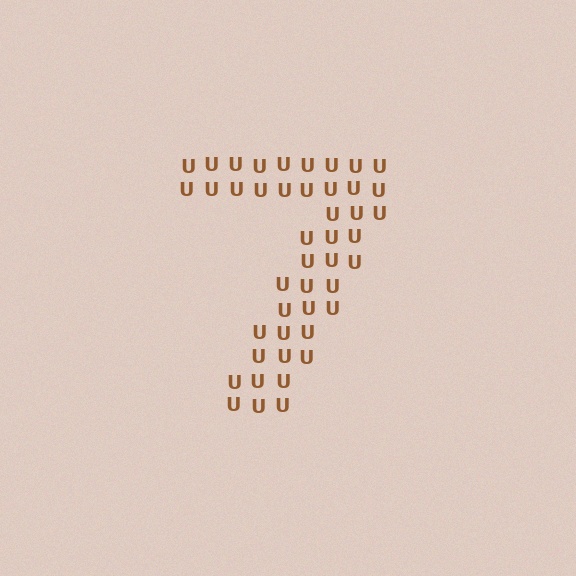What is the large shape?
The large shape is the digit 7.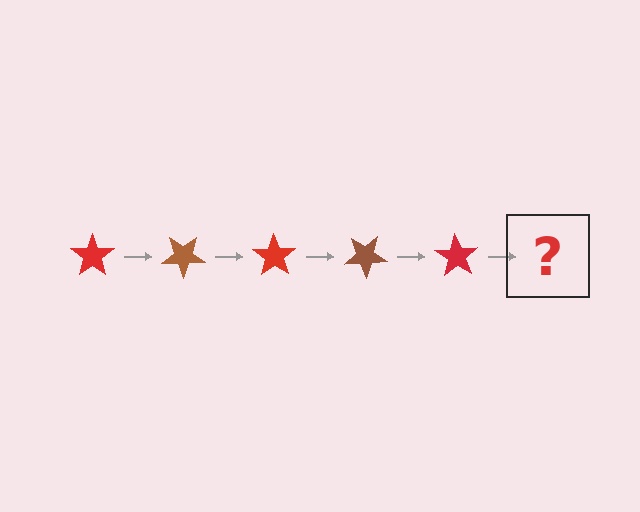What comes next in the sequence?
The next element should be a brown star, rotated 175 degrees from the start.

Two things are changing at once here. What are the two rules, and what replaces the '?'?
The two rules are that it rotates 35 degrees each step and the color cycles through red and brown. The '?' should be a brown star, rotated 175 degrees from the start.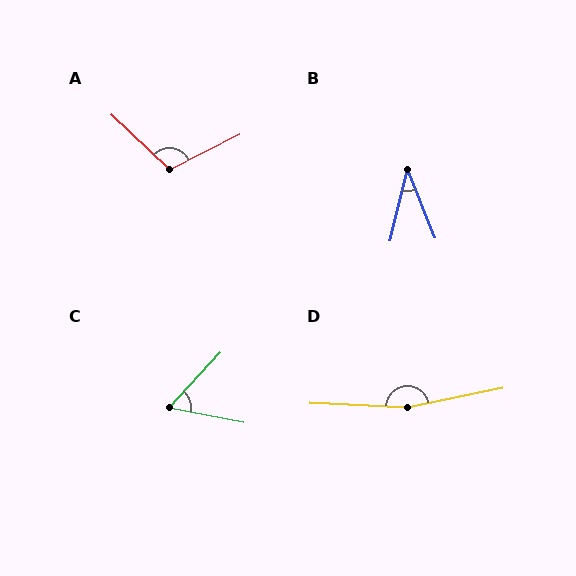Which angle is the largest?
D, at approximately 166 degrees.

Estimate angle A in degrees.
Approximately 110 degrees.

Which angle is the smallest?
B, at approximately 36 degrees.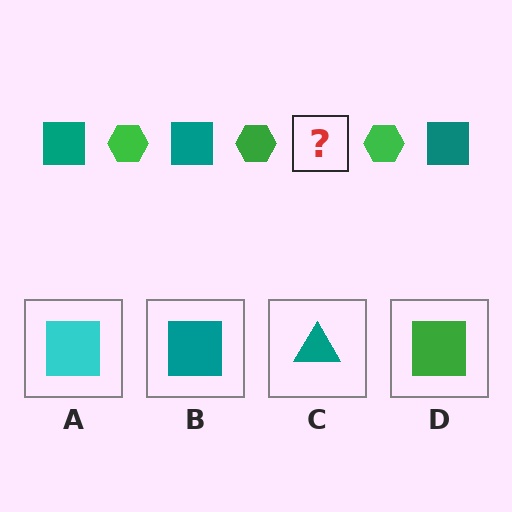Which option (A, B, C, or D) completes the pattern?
B.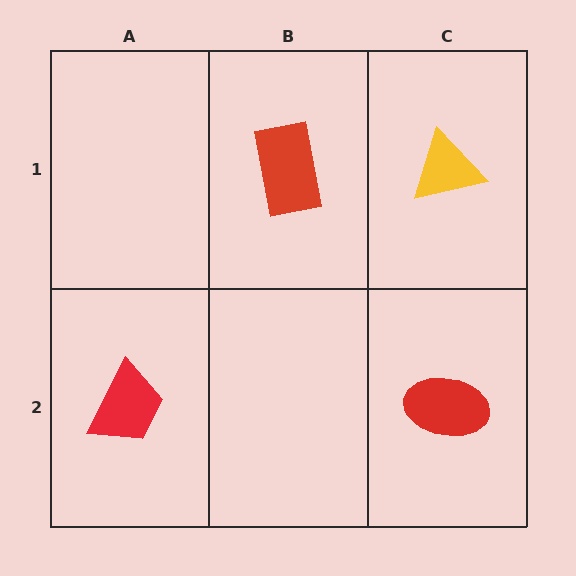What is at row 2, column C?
A red ellipse.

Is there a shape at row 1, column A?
No, that cell is empty.